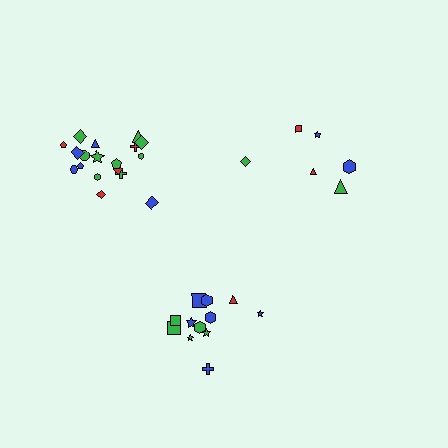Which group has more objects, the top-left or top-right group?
The top-left group.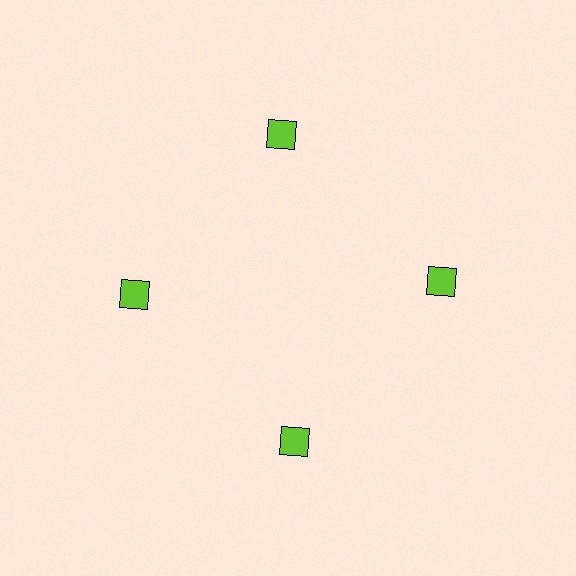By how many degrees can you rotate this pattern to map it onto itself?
The pattern maps onto itself every 90 degrees of rotation.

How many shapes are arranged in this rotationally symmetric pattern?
There are 4 shapes, arranged in 4 groups of 1.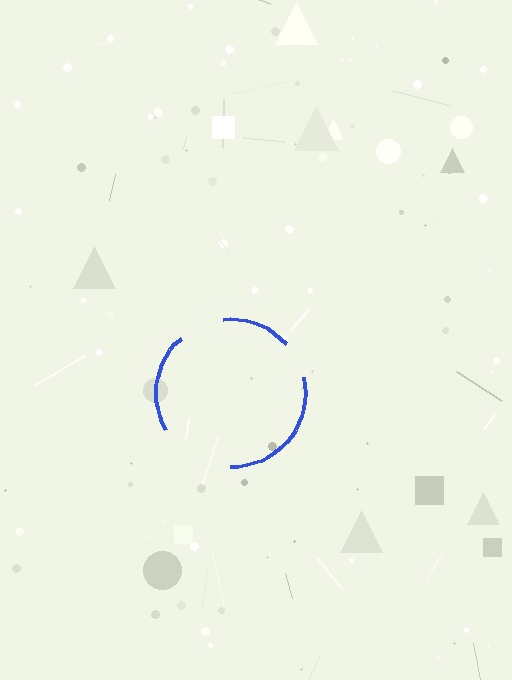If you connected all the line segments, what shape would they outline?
They would outline a circle.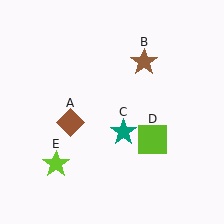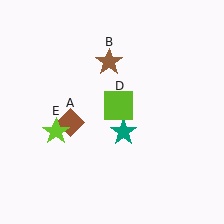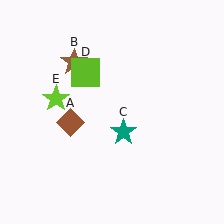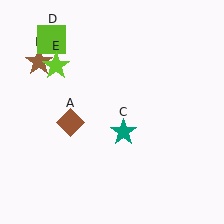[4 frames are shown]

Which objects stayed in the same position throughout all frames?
Brown diamond (object A) and teal star (object C) remained stationary.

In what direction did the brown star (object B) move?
The brown star (object B) moved left.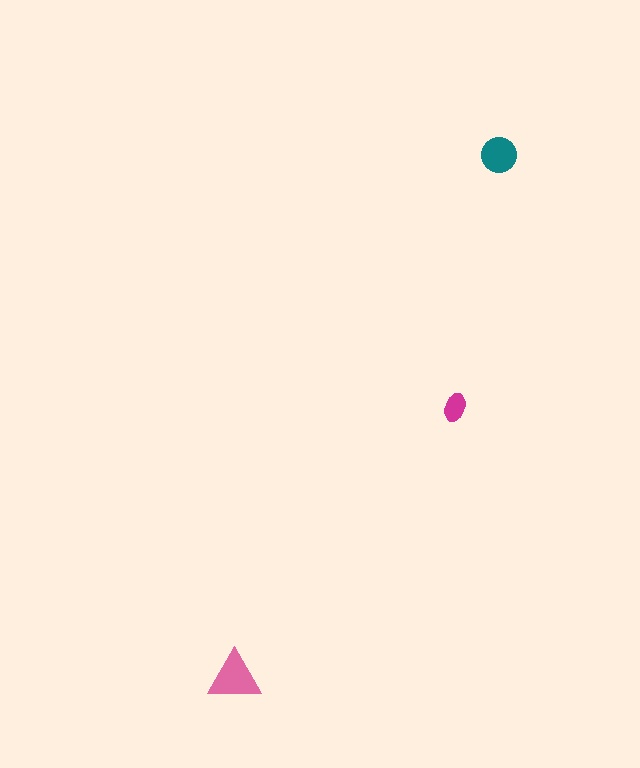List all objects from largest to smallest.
The pink triangle, the teal circle, the magenta ellipse.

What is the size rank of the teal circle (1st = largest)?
2nd.